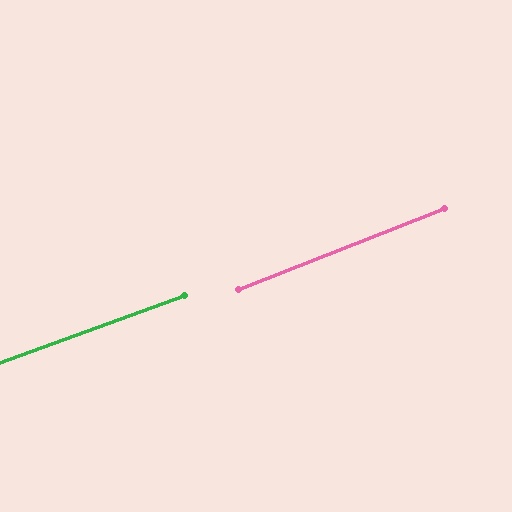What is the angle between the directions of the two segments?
Approximately 1 degree.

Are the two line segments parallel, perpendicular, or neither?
Parallel — their directions differ by only 1.4°.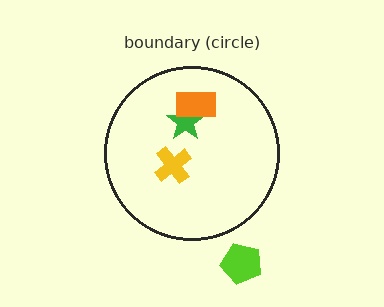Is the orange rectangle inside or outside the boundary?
Inside.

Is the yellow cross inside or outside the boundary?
Inside.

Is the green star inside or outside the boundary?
Inside.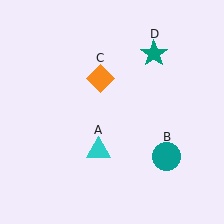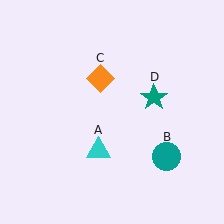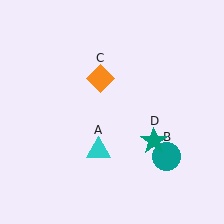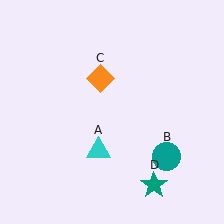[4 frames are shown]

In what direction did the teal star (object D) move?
The teal star (object D) moved down.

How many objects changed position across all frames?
1 object changed position: teal star (object D).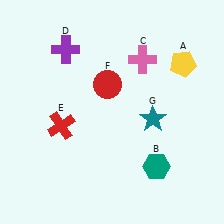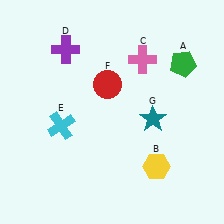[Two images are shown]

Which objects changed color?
A changed from yellow to green. B changed from teal to yellow. E changed from red to cyan.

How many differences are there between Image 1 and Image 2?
There are 3 differences between the two images.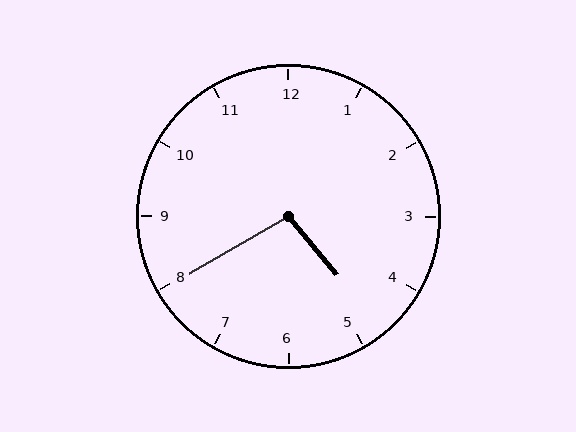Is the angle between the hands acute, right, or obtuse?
It is obtuse.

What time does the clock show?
4:40.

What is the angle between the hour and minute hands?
Approximately 100 degrees.